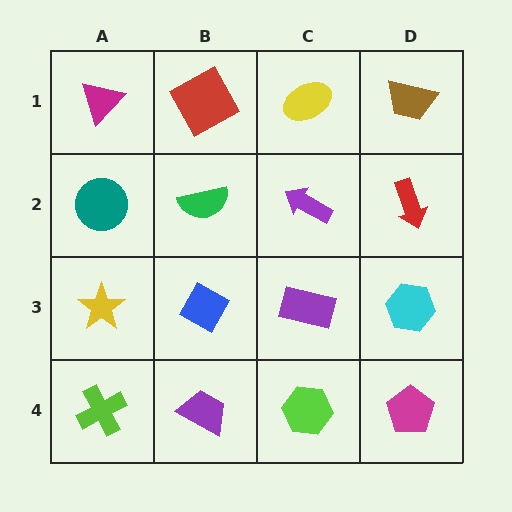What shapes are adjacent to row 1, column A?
A teal circle (row 2, column A), a red square (row 1, column B).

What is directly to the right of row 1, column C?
A brown trapezoid.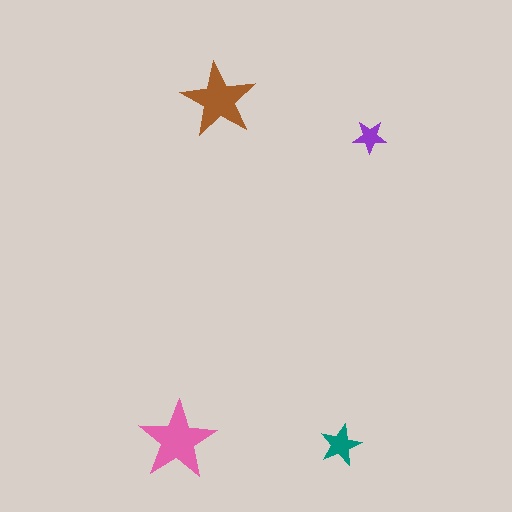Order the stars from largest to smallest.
the pink one, the brown one, the teal one, the purple one.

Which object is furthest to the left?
The pink star is leftmost.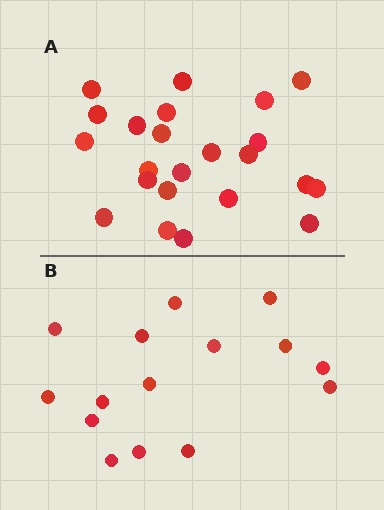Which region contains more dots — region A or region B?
Region A (the top region) has more dots.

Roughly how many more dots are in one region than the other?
Region A has roughly 8 or so more dots than region B.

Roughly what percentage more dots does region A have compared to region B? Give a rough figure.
About 55% more.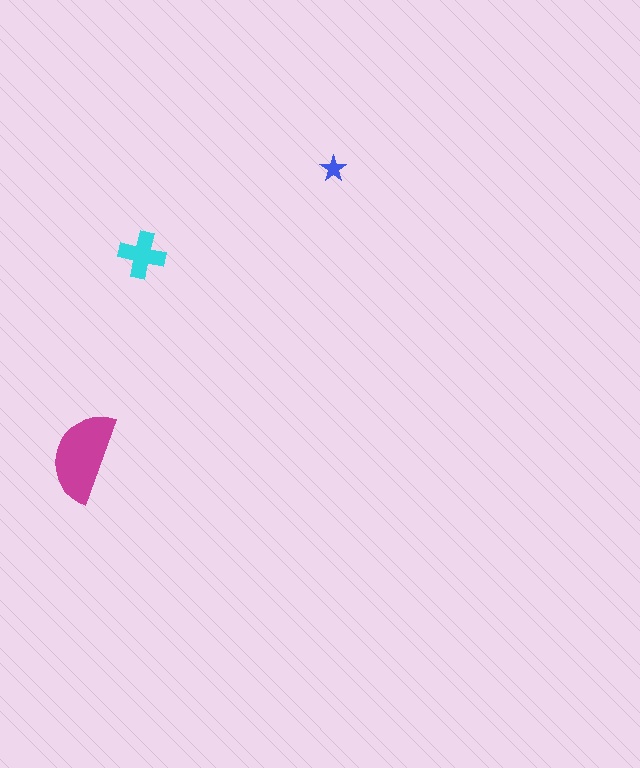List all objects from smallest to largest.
The blue star, the cyan cross, the magenta semicircle.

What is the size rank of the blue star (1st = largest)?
3rd.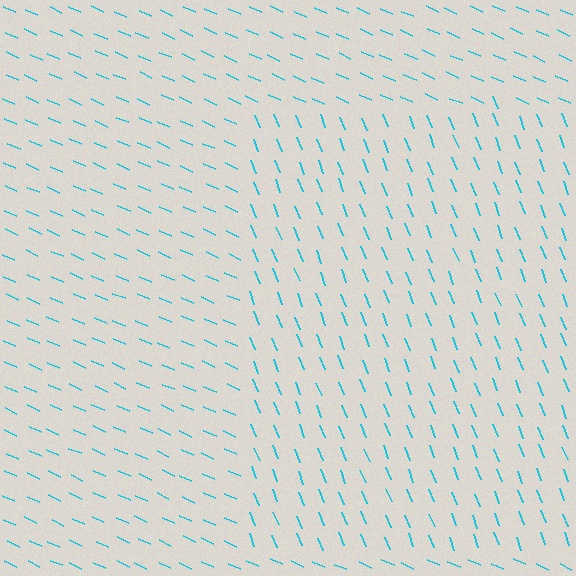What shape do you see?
I see a rectangle.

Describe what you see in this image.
The image is filled with small cyan line segments. A rectangle region in the image has lines oriented differently from the surrounding lines, creating a visible texture boundary.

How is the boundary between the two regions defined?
The boundary is defined purely by a change in line orientation (approximately 45 degrees difference). All lines are the same color and thickness.